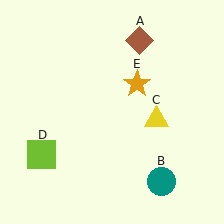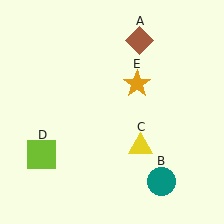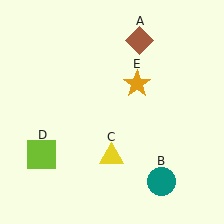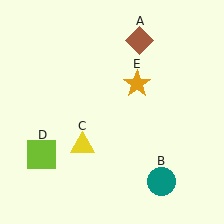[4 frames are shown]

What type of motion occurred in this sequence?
The yellow triangle (object C) rotated clockwise around the center of the scene.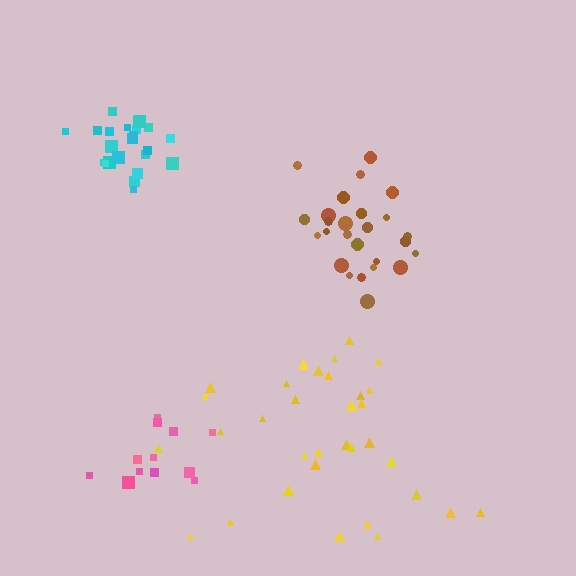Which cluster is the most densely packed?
Cyan.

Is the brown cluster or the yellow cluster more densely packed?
Brown.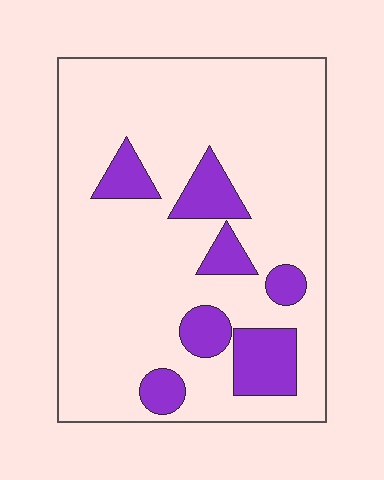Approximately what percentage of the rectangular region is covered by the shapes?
Approximately 15%.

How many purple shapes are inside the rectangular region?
7.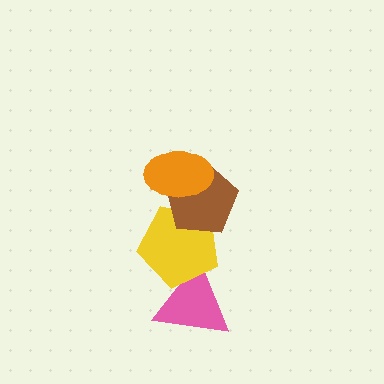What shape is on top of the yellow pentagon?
The brown pentagon is on top of the yellow pentagon.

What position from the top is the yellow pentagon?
The yellow pentagon is 3rd from the top.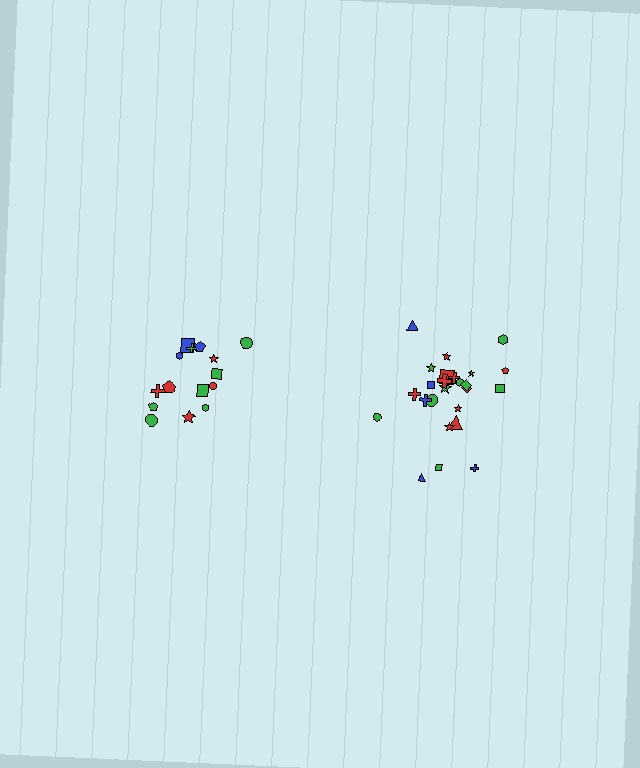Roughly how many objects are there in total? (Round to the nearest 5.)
Roughly 40 objects in total.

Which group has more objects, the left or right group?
The right group.